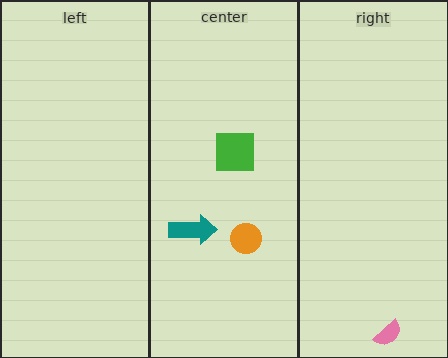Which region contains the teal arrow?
The center region.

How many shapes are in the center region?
3.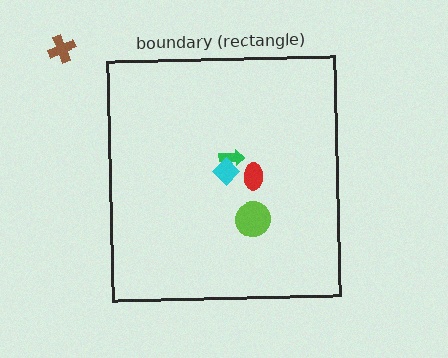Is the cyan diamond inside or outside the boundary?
Inside.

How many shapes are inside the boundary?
4 inside, 1 outside.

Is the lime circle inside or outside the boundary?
Inside.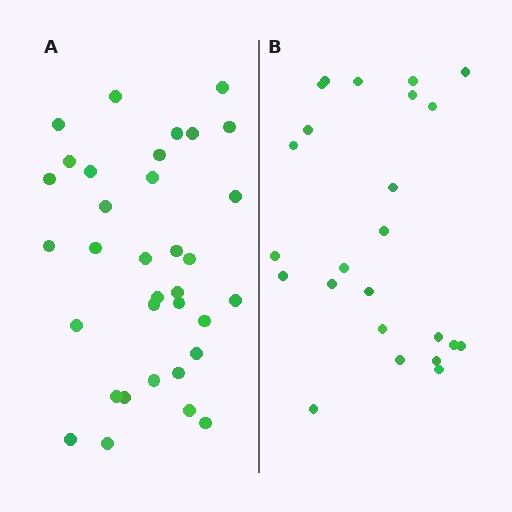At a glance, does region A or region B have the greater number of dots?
Region A (the left region) has more dots.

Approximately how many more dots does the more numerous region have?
Region A has roughly 10 or so more dots than region B.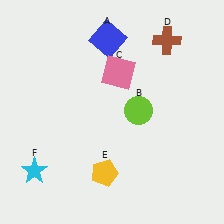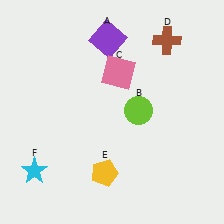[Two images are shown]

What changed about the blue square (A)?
In Image 1, A is blue. In Image 2, it changed to purple.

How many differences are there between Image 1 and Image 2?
There is 1 difference between the two images.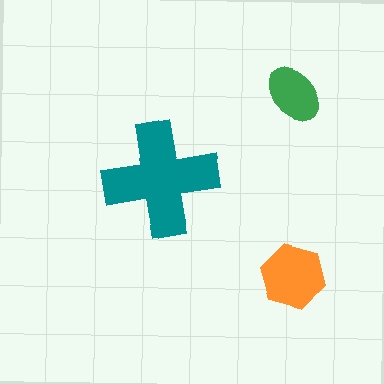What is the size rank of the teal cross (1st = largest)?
1st.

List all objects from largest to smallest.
The teal cross, the orange hexagon, the green ellipse.